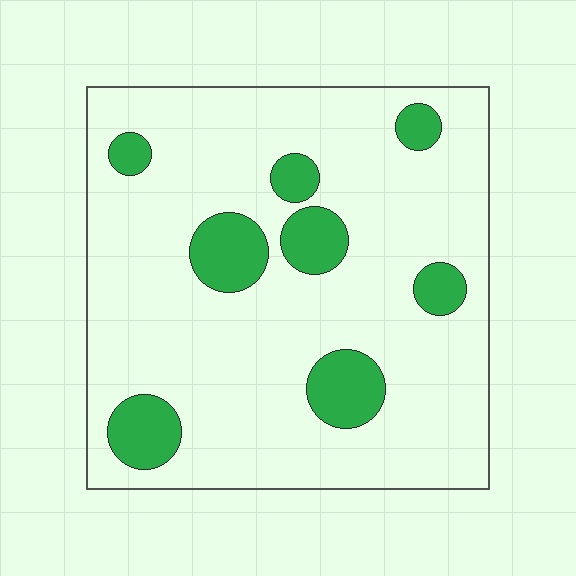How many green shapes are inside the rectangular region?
8.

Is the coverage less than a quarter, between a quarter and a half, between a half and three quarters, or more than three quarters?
Less than a quarter.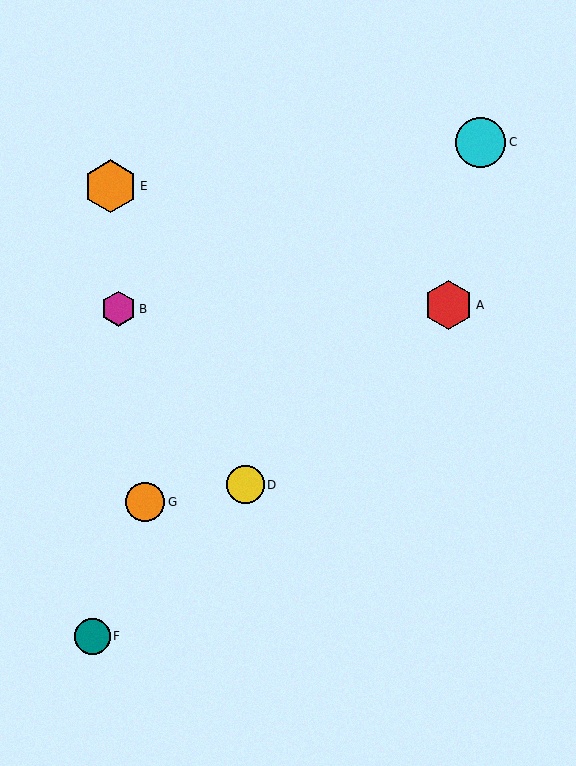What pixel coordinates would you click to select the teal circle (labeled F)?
Click at (93, 636) to select the teal circle F.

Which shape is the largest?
The orange hexagon (labeled E) is the largest.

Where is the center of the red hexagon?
The center of the red hexagon is at (448, 305).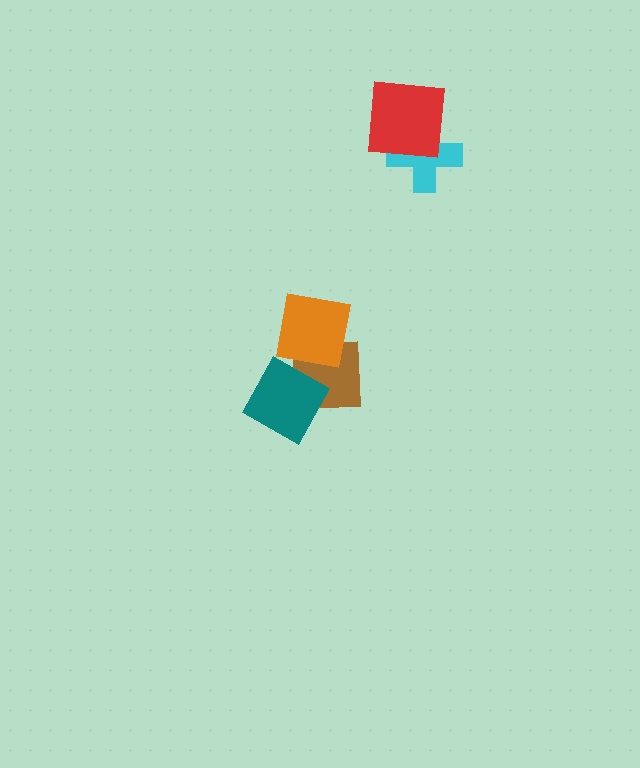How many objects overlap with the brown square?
2 objects overlap with the brown square.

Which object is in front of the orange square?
The teal diamond is in front of the orange square.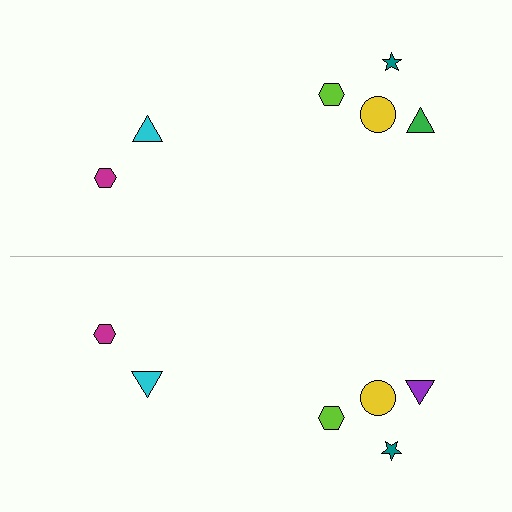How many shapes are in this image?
There are 12 shapes in this image.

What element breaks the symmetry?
The purple triangle on the bottom side breaks the symmetry — its mirror counterpart is green.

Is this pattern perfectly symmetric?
No, the pattern is not perfectly symmetric. The purple triangle on the bottom side breaks the symmetry — its mirror counterpart is green.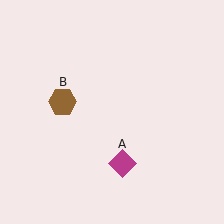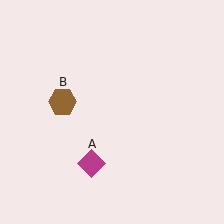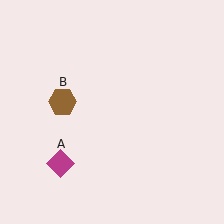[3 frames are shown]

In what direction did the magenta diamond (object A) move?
The magenta diamond (object A) moved left.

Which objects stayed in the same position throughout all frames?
Brown hexagon (object B) remained stationary.